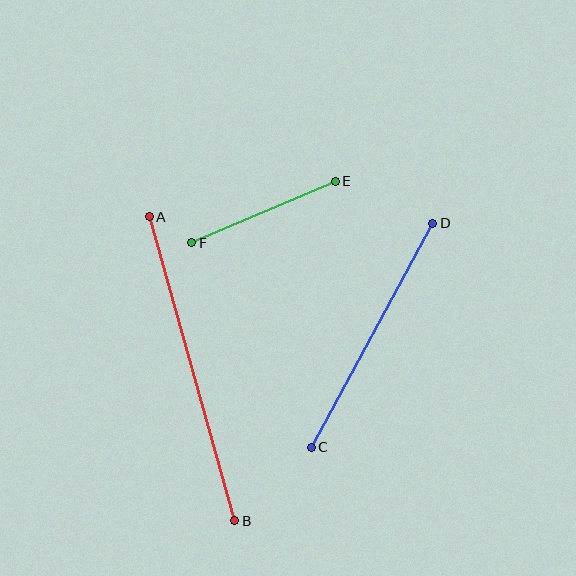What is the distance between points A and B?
The distance is approximately 316 pixels.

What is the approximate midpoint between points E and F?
The midpoint is at approximately (263, 212) pixels.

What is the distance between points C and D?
The distance is approximately 254 pixels.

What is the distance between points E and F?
The distance is approximately 156 pixels.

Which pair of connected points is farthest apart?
Points A and B are farthest apart.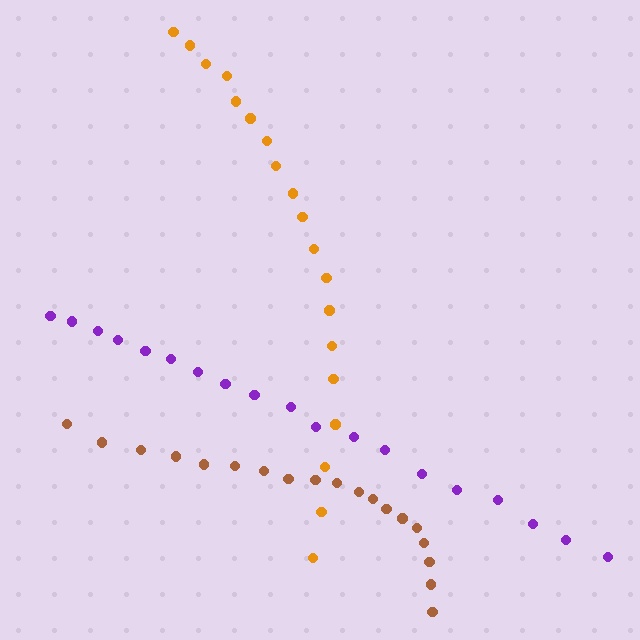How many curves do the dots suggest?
There are 3 distinct paths.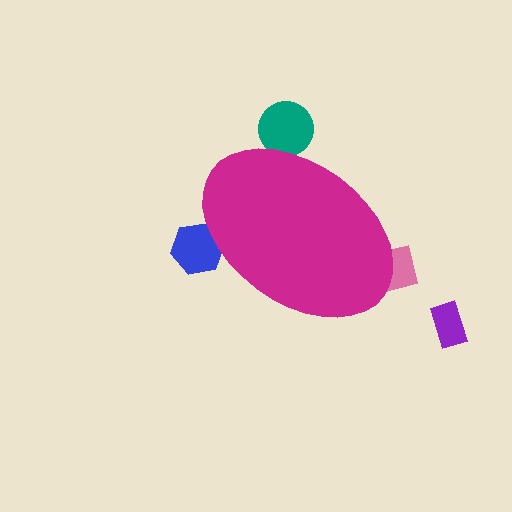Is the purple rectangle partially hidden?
No, the purple rectangle is fully visible.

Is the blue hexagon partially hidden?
Yes, the blue hexagon is partially hidden behind the magenta ellipse.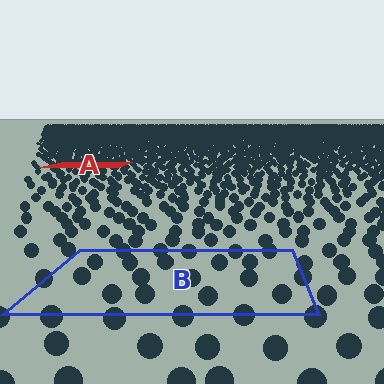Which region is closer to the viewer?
Region B is closer. The texture elements there are larger and more spread out.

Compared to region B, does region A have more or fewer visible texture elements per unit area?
Region A has more texture elements per unit area — they are packed more densely because it is farther away.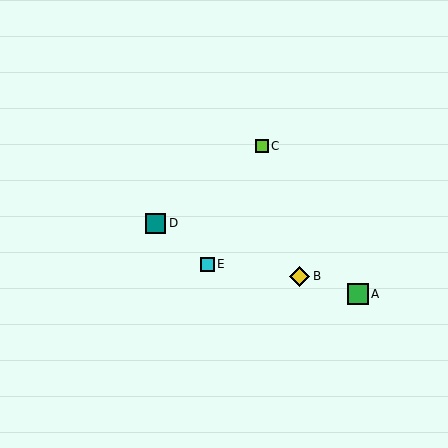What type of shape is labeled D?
Shape D is a teal square.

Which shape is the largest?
The green square (labeled A) is the largest.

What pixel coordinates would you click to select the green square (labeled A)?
Click at (358, 294) to select the green square A.